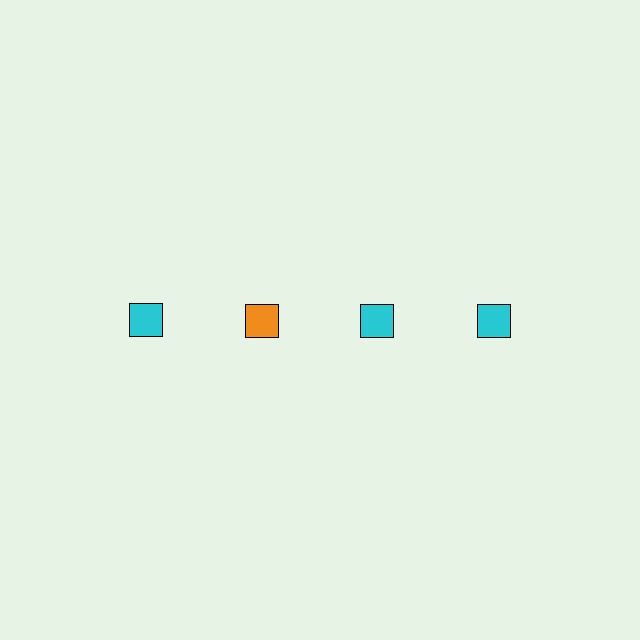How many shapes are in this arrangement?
There are 4 shapes arranged in a grid pattern.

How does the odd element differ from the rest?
It has a different color: orange instead of cyan.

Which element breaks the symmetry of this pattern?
The orange square in the top row, second from left column breaks the symmetry. All other shapes are cyan squares.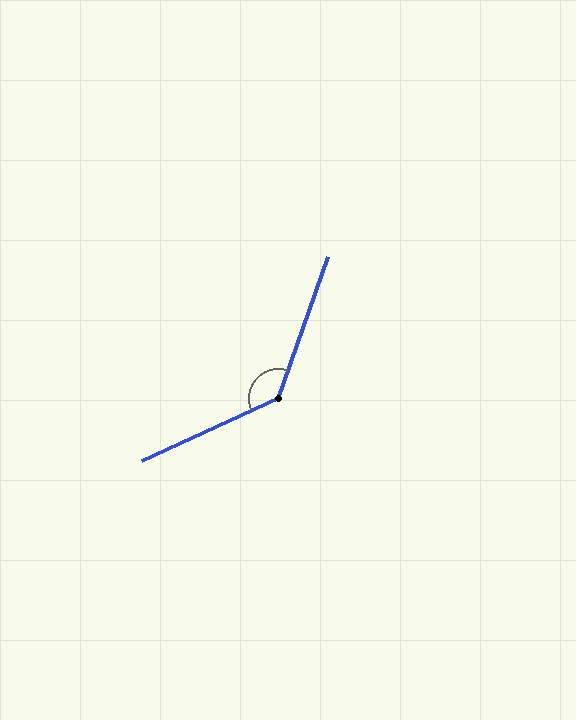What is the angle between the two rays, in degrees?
Approximately 134 degrees.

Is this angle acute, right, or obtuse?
It is obtuse.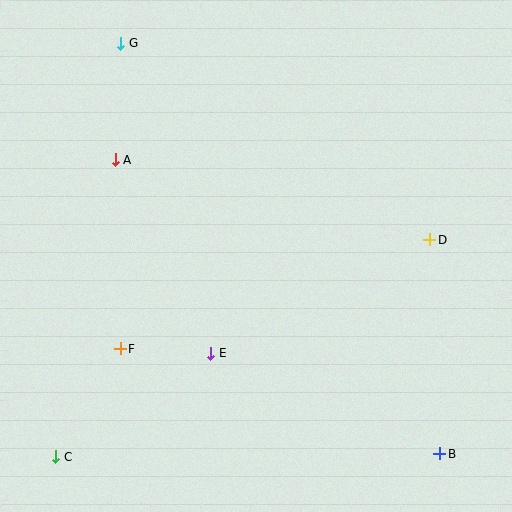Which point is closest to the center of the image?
Point E at (211, 353) is closest to the center.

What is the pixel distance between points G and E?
The distance between G and E is 323 pixels.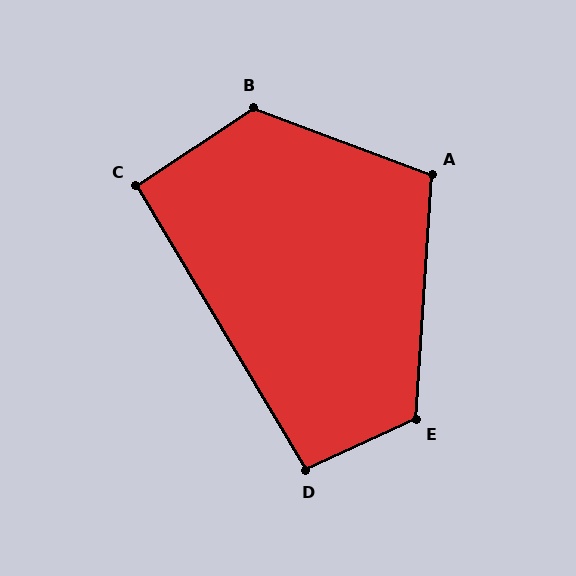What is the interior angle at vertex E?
Approximately 119 degrees (obtuse).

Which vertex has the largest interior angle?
B, at approximately 126 degrees.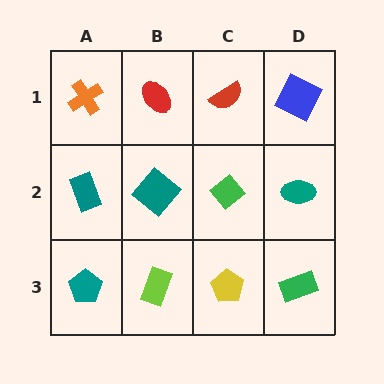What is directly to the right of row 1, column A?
A red ellipse.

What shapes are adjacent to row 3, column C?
A green diamond (row 2, column C), a lime rectangle (row 3, column B), a green rectangle (row 3, column D).